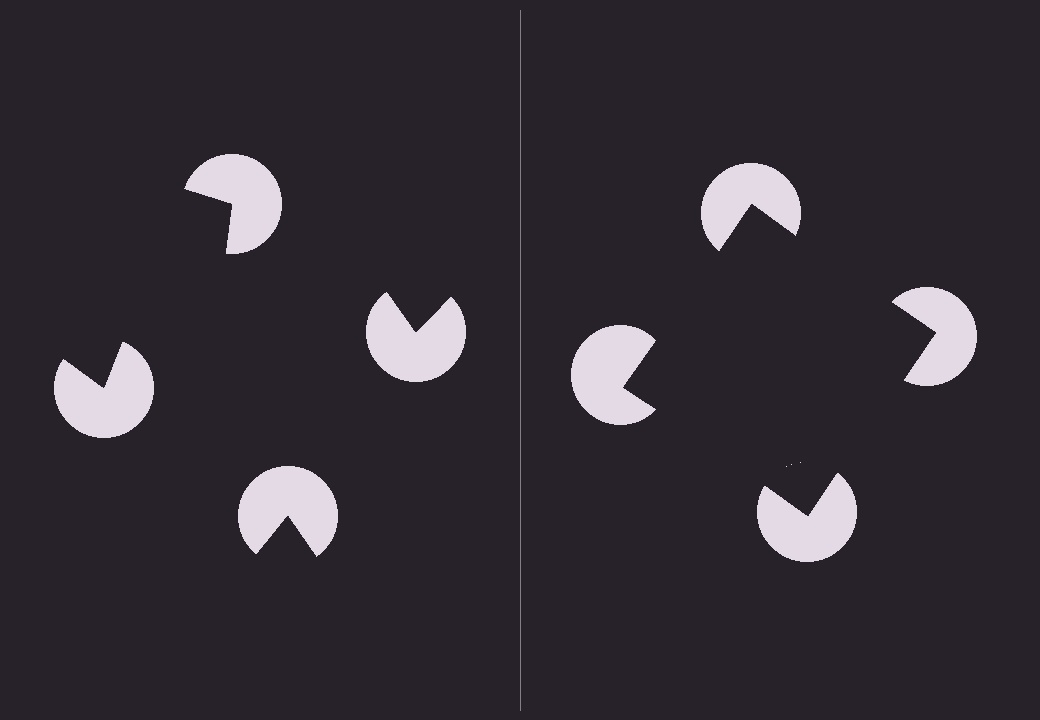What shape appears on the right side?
An illusory square.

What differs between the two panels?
The pac-man discs are positioned identically on both sides; only the wedge orientations differ. On the right they align to a square; on the left they are misaligned.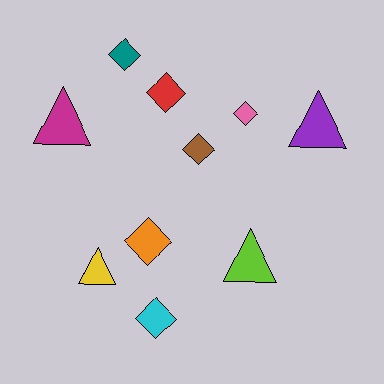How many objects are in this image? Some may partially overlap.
There are 10 objects.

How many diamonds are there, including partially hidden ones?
There are 6 diamonds.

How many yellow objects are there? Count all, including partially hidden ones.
There is 1 yellow object.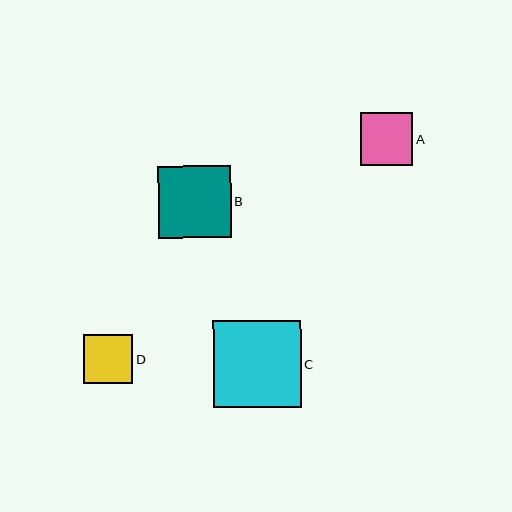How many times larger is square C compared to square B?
Square C is approximately 1.2 times the size of square B.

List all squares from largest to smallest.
From largest to smallest: C, B, A, D.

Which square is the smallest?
Square D is the smallest with a size of approximately 49 pixels.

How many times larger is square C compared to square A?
Square C is approximately 1.7 times the size of square A.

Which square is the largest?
Square C is the largest with a size of approximately 87 pixels.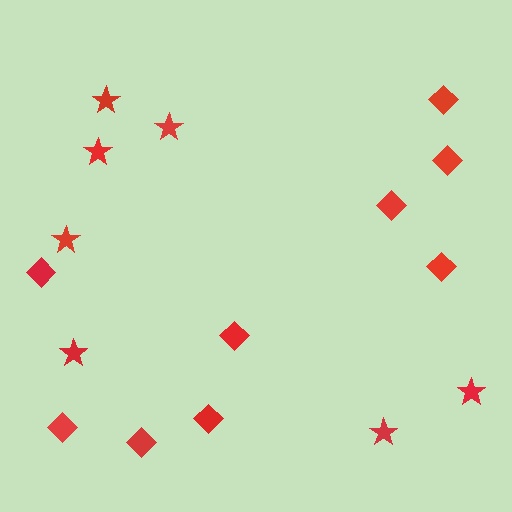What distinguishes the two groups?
There are 2 groups: one group of diamonds (9) and one group of stars (7).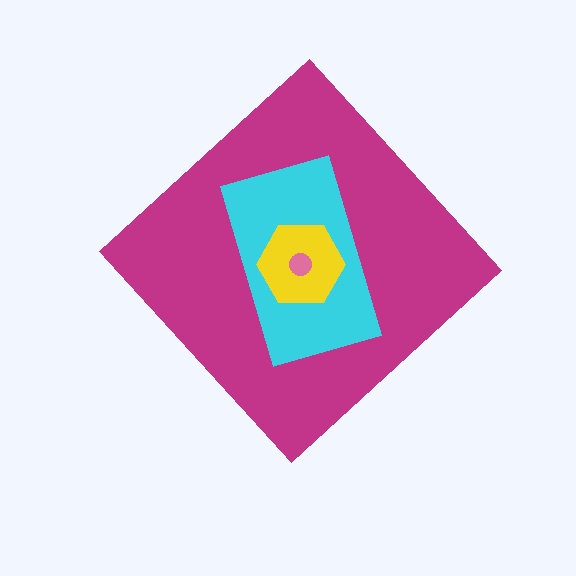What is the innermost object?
The pink circle.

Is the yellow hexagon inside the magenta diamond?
Yes.